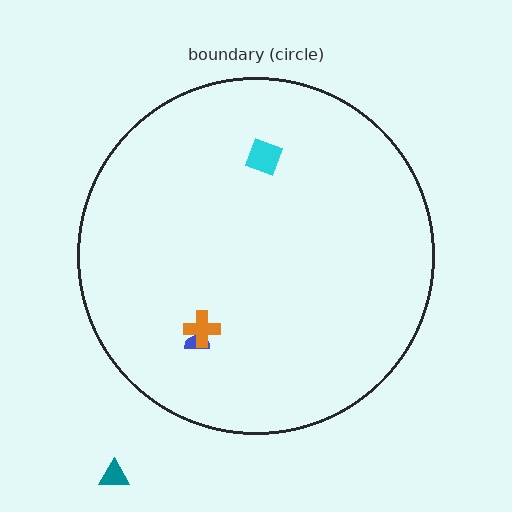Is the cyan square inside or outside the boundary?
Inside.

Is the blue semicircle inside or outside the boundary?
Inside.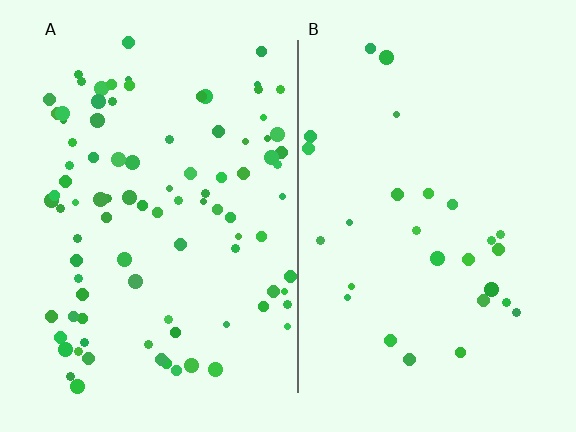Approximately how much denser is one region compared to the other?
Approximately 3.2× — region A over region B.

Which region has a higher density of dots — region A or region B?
A (the left).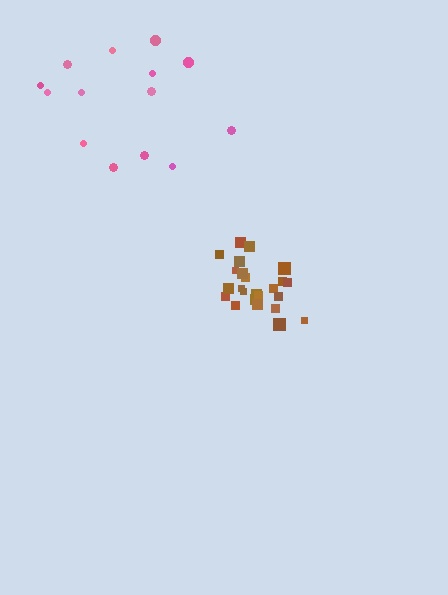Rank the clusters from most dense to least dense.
brown, pink.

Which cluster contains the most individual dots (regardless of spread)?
Brown (24).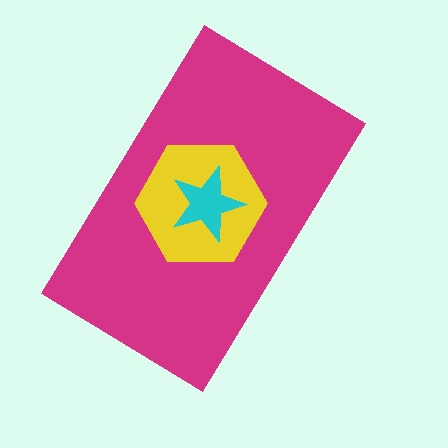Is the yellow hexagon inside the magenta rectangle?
Yes.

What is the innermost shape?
The cyan star.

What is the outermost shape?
The magenta rectangle.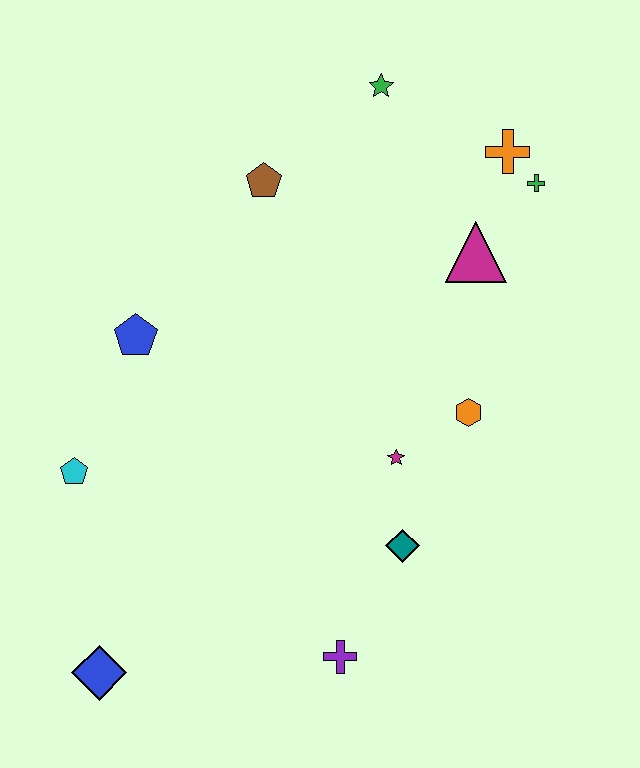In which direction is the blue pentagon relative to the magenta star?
The blue pentagon is to the left of the magenta star.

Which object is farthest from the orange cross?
The blue diamond is farthest from the orange cross.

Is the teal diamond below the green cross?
Yes